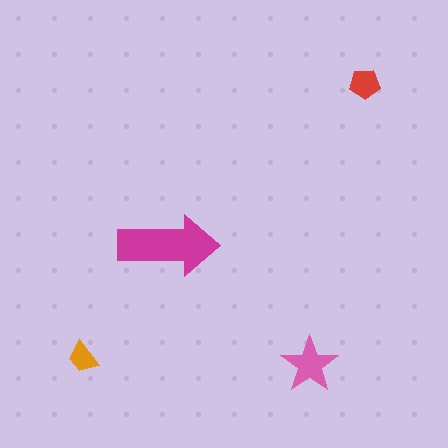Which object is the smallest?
The orange trapezoid.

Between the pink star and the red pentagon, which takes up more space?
The pink star.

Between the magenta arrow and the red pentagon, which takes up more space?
The magenta arrow.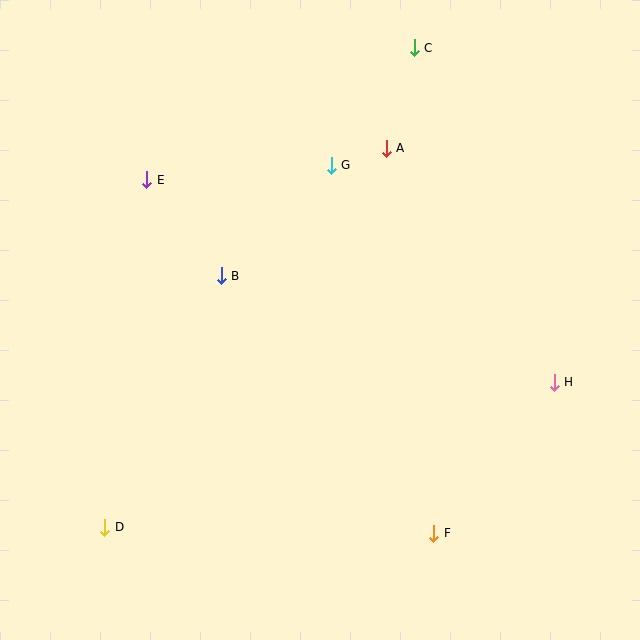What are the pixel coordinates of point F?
Point F is at (434, 533).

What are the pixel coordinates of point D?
Point D is at (105, 527).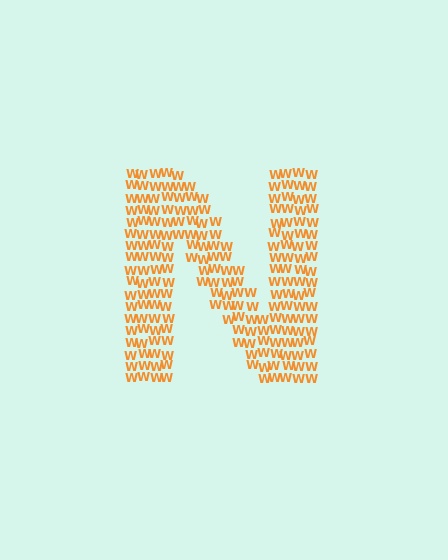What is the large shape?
The large shape is the letter N.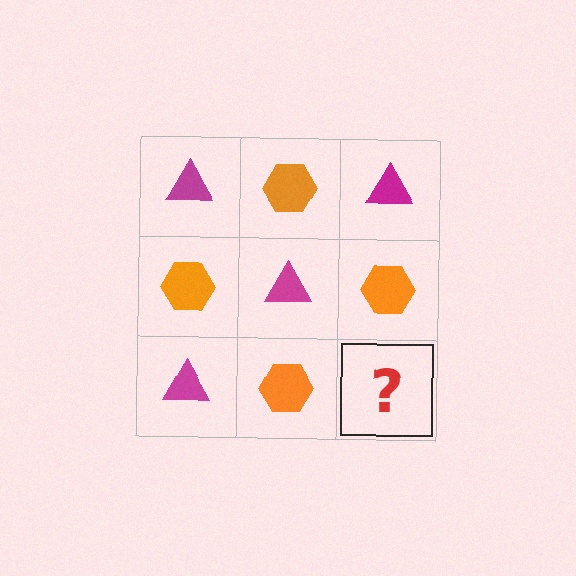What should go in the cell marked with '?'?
The missing cell should contain a magenta triangle.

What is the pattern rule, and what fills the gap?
The rule is that it alternates magenta triangle and orange hexagon in a checkerboard pattern. The gap should be filled with a magenta triangle.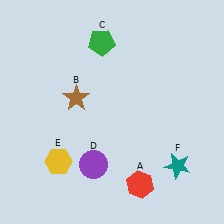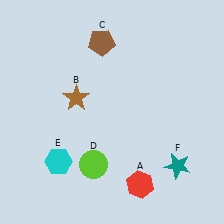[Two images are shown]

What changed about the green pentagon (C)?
In Image 1, C is green. In Image 2, it changed to brown.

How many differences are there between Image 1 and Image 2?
There are 3 differences between the two images.